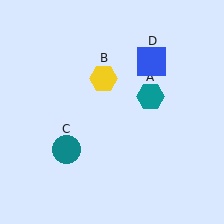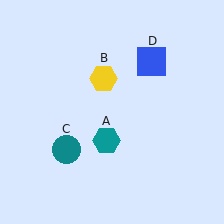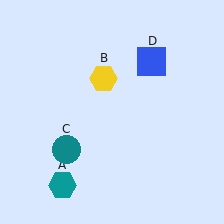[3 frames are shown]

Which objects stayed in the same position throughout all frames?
Yellow hexagon (object B) and teal circle (object C) and blue square (object D) remained stationary.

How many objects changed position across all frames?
1 object changed position: teal hexagon (object A).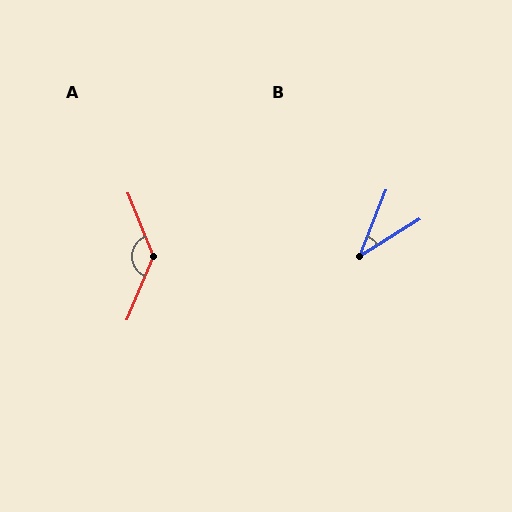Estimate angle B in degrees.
Approximately 36 degrees.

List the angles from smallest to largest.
B (36°), A (135°).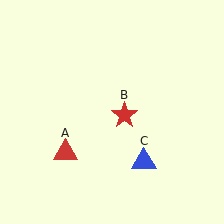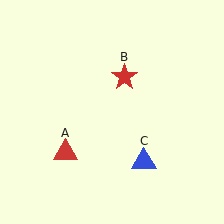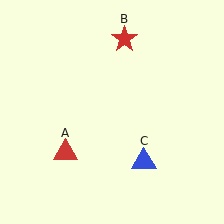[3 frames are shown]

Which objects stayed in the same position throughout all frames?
Red triangle (object A) and blue triangle (object C) remained stationary.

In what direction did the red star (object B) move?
The red star (object B) moved up.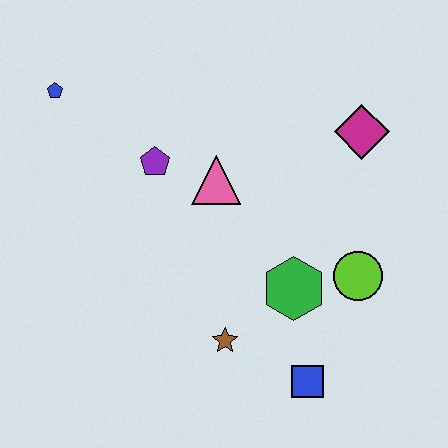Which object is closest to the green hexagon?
The lime circle is closest to the green hexagon.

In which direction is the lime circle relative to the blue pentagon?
The lime circle is to the right of the blue pentagon.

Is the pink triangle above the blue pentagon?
No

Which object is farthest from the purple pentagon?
The blue square is farthest from the purple pentagon.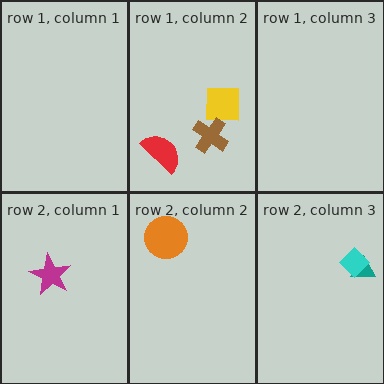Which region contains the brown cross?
The row 1, column 2 region.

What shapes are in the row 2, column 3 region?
The teal triangle, the cyan diamond.